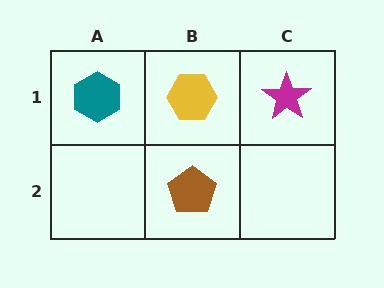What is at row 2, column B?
A brown pentagon.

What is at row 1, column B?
A yellow hexagon.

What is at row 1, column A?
A teal hexagon.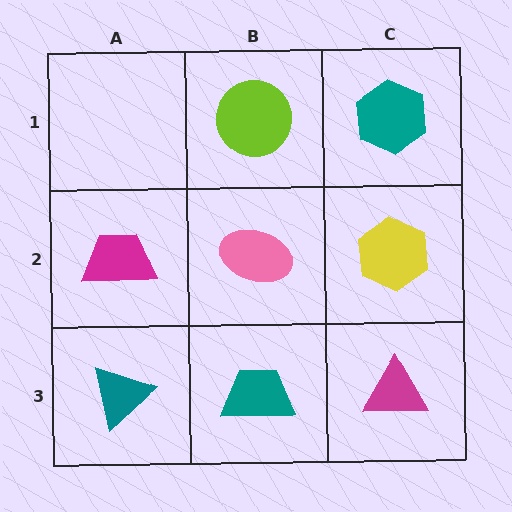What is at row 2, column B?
A pink ellipse.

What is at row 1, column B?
A lime circle.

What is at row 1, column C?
A teal hexagon.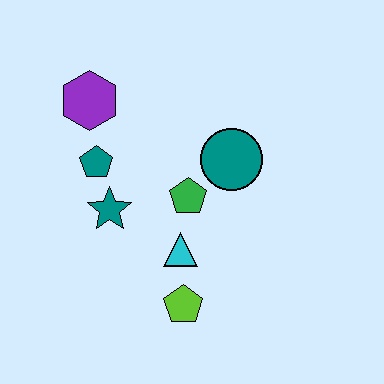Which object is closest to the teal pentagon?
The teal star is closest to the teal pentagon.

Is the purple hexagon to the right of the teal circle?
No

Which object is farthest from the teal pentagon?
The lime pentagon is farthest from the teal pentagon.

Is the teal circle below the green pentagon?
No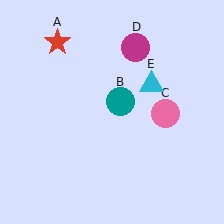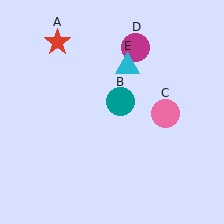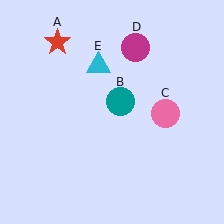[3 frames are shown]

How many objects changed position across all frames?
1 object changed position: cyan triangle (object E).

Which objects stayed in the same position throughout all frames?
Red star (object A) and teal circle (object B) and pink circle (object C) and magenta circle (object D) remained stationary.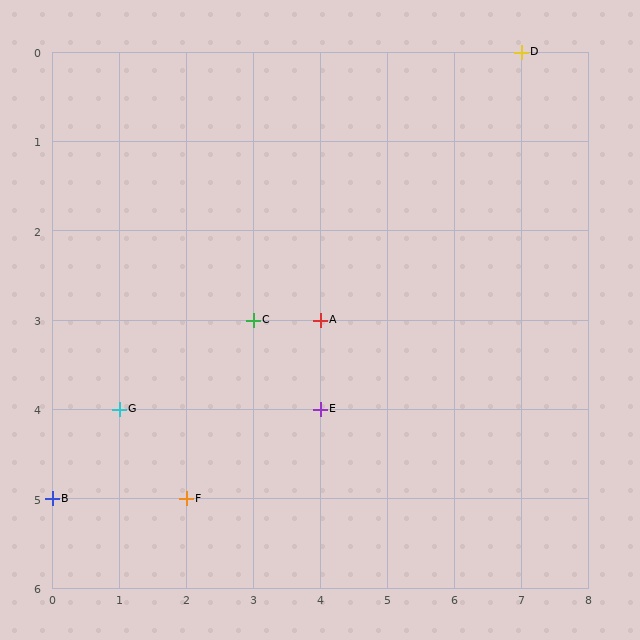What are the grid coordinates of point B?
Point B is at grid coordinates (0, 5).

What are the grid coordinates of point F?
Point F is at grid coordinates (2, 5).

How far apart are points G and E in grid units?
Points G and E are 3 columns apart.